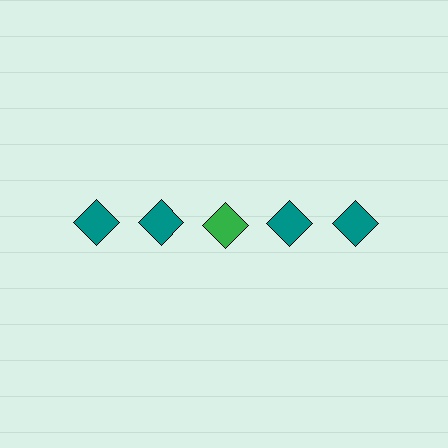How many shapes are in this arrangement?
There are 5 shapes arranged in a grid pattern.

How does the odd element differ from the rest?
It has a different color: green instead of teal.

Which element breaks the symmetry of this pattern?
The green diamond in the top row, center column breaks the symmetry. All other shapes are teal diamonds.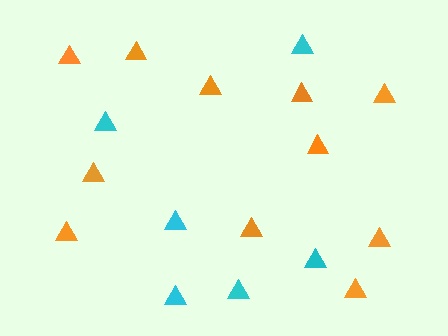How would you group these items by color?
There are 2 groups: one group of orange triangles (11) and one group of cyan triangles (6).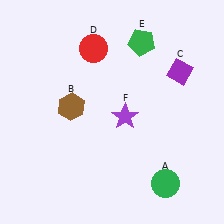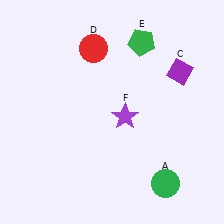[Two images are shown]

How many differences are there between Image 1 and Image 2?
There is 1 difference between the two images.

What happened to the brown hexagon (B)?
The brown hexagon (B) was removed in Image 2. It was in the top-left area of Image 1.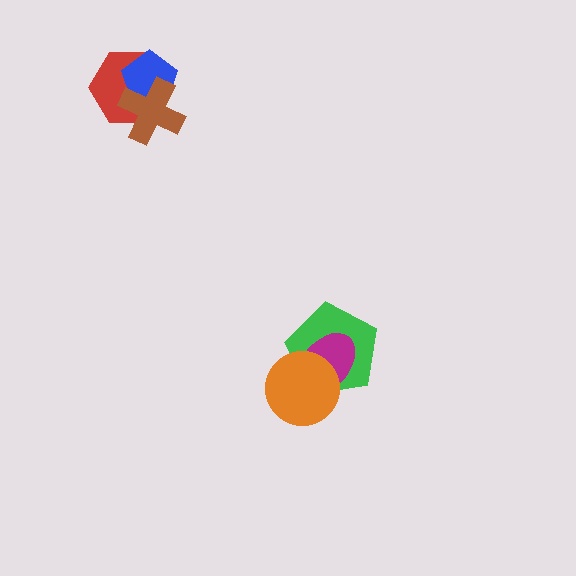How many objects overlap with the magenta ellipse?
2 objects overlap with the magenta ellipse.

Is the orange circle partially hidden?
No, no other shape covers it.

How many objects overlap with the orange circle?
2 objects overlap with the orange circle.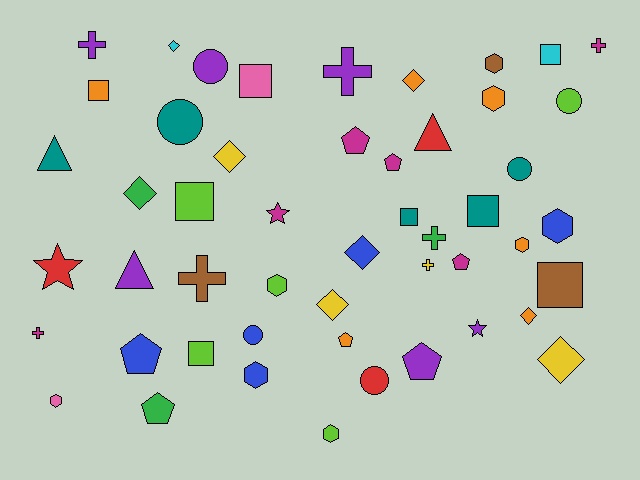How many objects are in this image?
There are 50 objects.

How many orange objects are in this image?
There are 6 orange objects.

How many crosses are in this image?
There are 7 crosses.